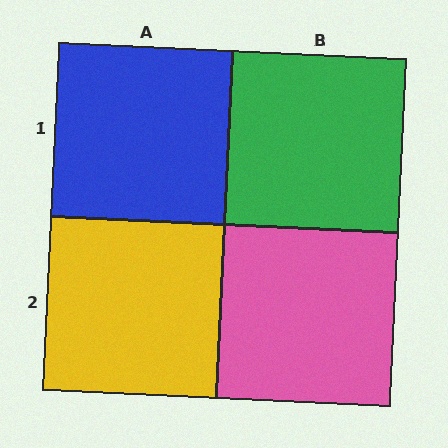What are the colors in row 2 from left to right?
Yellow, pink.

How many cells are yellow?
1 cell is yellow.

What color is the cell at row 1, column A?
Blue.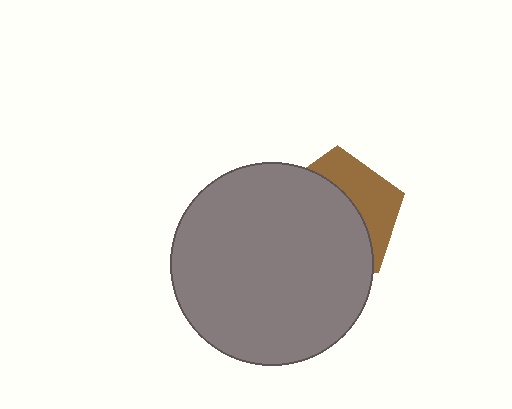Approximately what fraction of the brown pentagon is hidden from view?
Roughly 64% of the brown pentagon is hidden behind the gray circle.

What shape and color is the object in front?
The object in front is a gray circle.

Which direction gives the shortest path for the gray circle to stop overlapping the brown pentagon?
Moving toward the lower-left gives the shortest separation.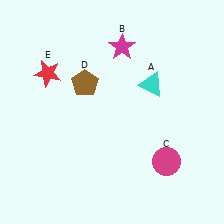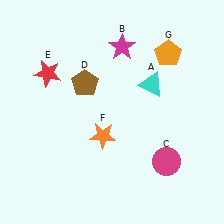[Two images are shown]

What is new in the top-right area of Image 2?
An orange pentagon (G) was added in the top-right area of Image 2.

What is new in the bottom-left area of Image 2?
An orange star (F) was added in the bottom-left area of Image 2.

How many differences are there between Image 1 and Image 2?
There are 2 differences between the two images.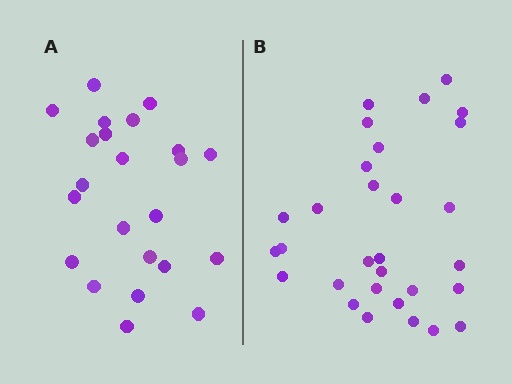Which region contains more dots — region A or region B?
Region B (the right region) has more dots.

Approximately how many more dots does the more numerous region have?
Region B has roughly 8 or so more dots than region A.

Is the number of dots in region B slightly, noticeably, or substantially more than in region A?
Region B has noticeably more, but not dramatically so. The ratio is roughly 1.3 to 1.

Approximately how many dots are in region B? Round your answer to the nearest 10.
About 30 dots.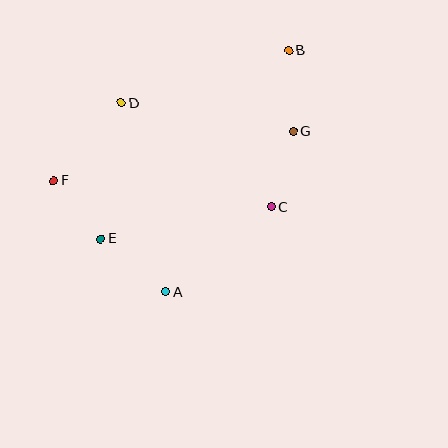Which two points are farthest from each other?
Points A and B are farthest from each other.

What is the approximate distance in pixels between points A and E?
The distance between A and E is approximately 84 pixels.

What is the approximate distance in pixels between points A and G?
The distance between A and G is approximately 205 pixels.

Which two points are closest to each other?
Points E and F are closest to each other.